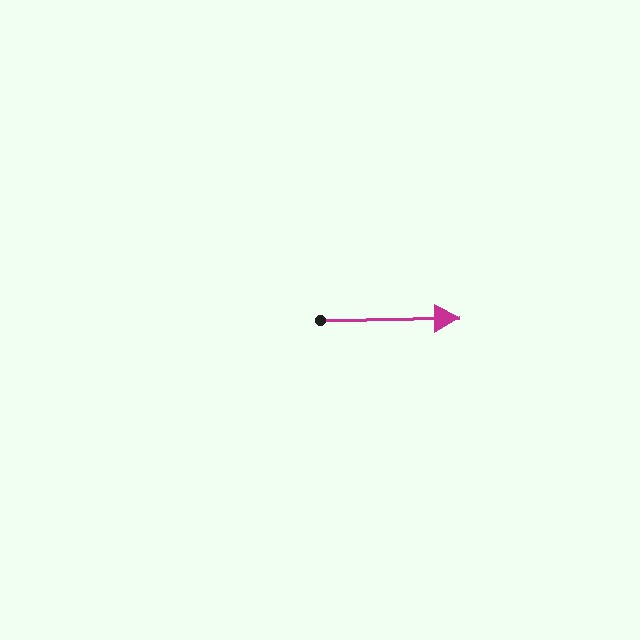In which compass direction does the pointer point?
East.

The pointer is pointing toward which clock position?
Roughly 3 o'clock.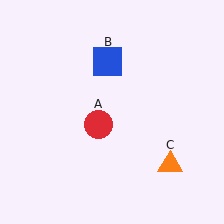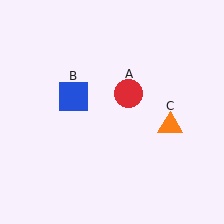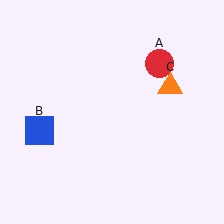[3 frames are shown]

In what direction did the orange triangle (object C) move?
The orange triangle (object C) moved up.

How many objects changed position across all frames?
3 objects changed position: red circle (object A), blue square (object B), orange triangle (object C).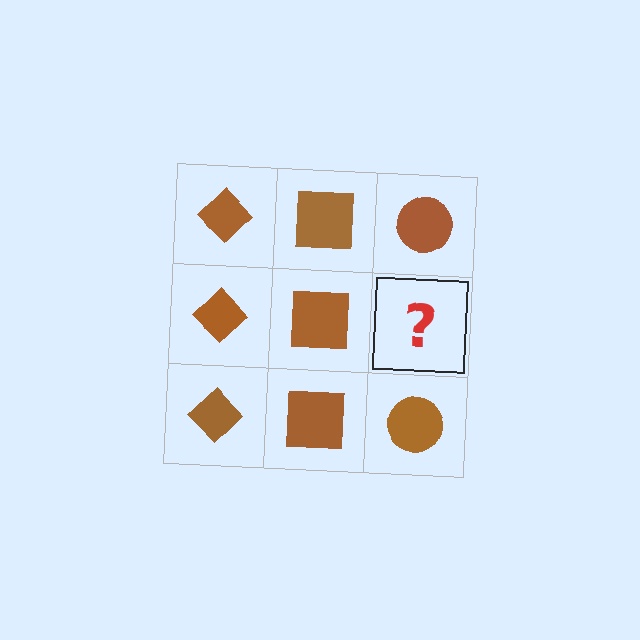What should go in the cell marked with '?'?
The missing cell should contain a brown circle.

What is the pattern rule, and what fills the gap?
The rule is that each column has a consistent shape. The gap should be filled with a brown circle.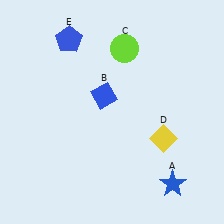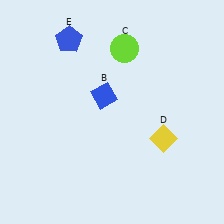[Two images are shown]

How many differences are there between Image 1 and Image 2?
There is 1 difference between the two images.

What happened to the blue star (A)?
The blue star (A) was removed in Image 2. It was in the bottom-right area of Image 1.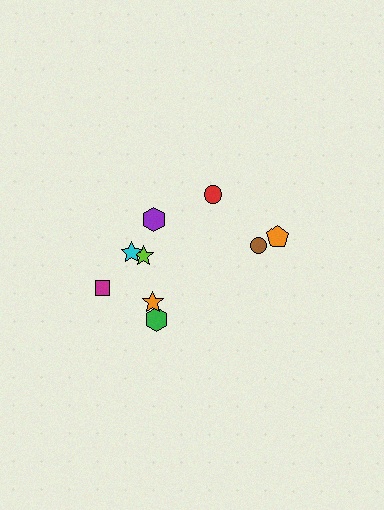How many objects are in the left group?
There are 6 objects.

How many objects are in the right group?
There are 3 objects.